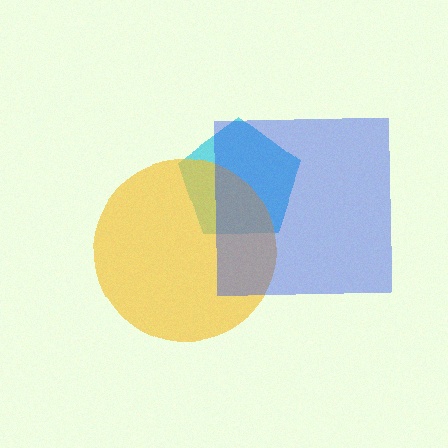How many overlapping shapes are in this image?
There are 3 overlapping shapes in the image.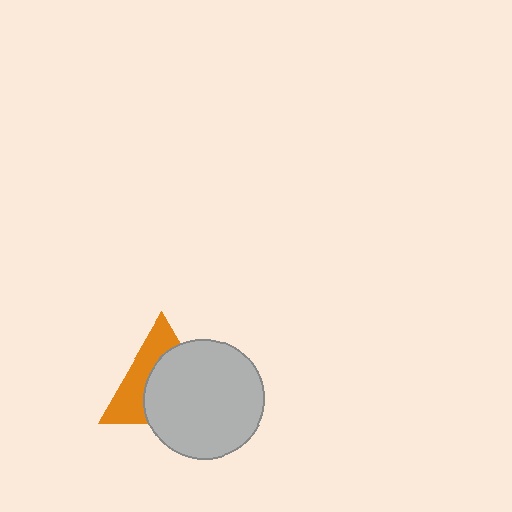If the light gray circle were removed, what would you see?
You would see the complete orange triangle.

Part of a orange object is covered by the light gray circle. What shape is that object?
It is a triangle.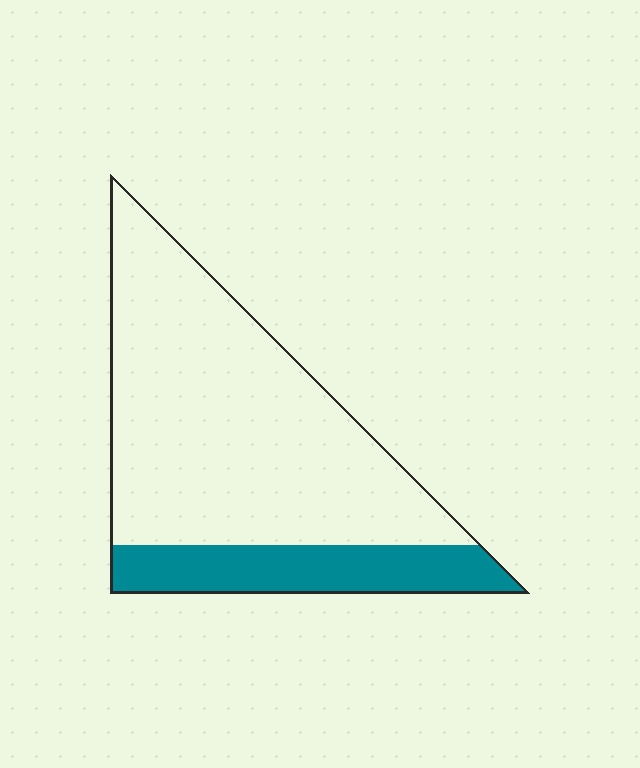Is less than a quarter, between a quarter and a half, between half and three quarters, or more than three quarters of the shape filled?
Less than a quarter.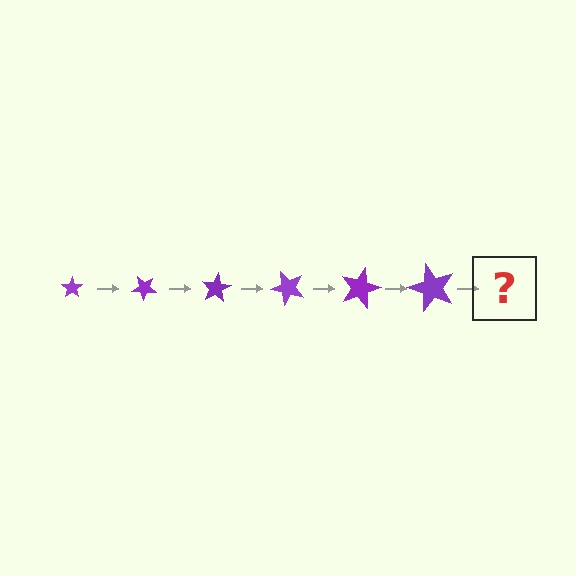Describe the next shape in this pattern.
It should be a star, larger than the previous one and rotated 240 degrees from the start.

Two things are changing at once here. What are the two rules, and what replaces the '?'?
The two rules are that the star grows larger each step and it rotates 40 degrees each step. The '?' should be a star, larger than the previous one and rotated 240 degrees from the start.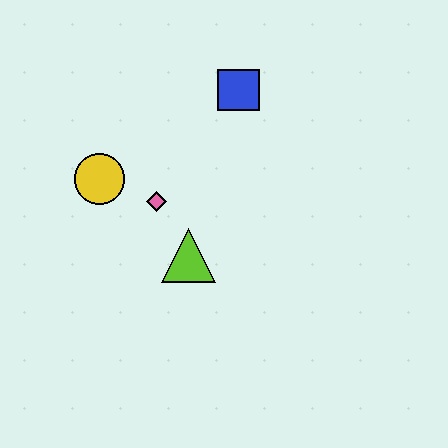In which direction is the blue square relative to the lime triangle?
The blue square is above the lime triangle.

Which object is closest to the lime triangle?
The pink diamond is closest to the lime triangle.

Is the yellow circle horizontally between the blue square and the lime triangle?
No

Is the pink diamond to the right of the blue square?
No